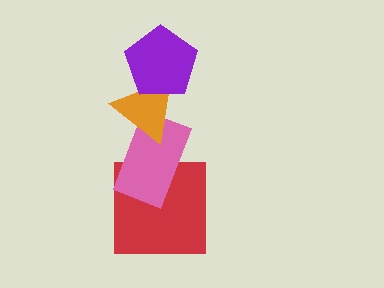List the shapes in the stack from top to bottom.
From top to bottom: the purple pentagon, the orange triangle, the pink rectangle, the red square.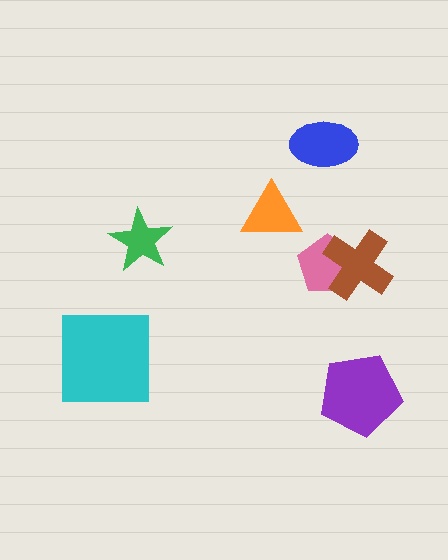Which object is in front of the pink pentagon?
The brown cross is in front of the pink pentagon.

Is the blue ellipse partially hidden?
No, no other shape covers it.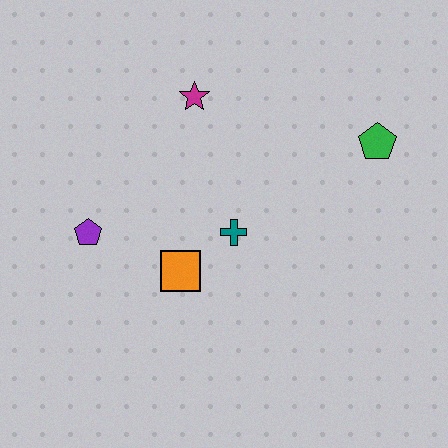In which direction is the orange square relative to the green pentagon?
The orange square is to the left of the green pentagon.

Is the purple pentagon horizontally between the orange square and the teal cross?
No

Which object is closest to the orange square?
The teal cross is closest to the orange square.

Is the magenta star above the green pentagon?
Yes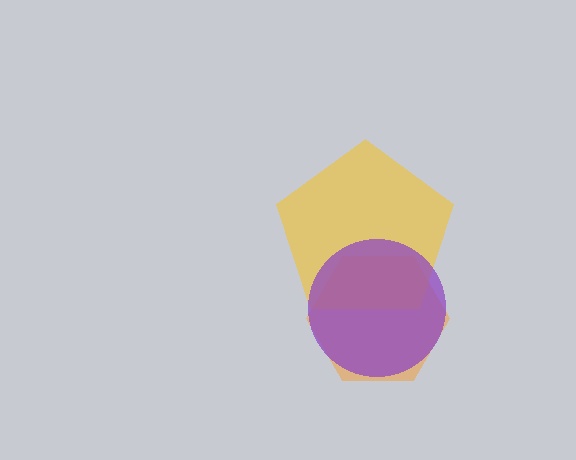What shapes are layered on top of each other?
The layered shapes are: an orange hexagon, a yellow pentagon, a purple circle.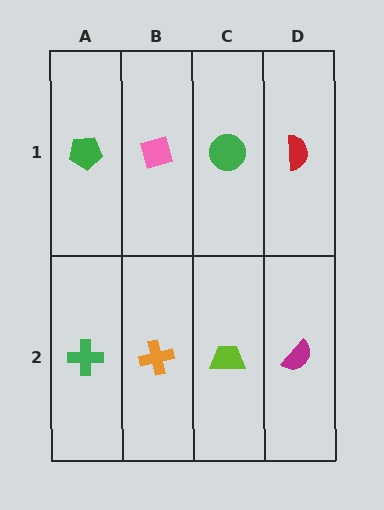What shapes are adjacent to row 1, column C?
A lime trapezoid (row 2, column C), a pink diamond (row 1, column B), a red semicircle (row 1, column D).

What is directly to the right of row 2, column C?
A magenta semicircle.